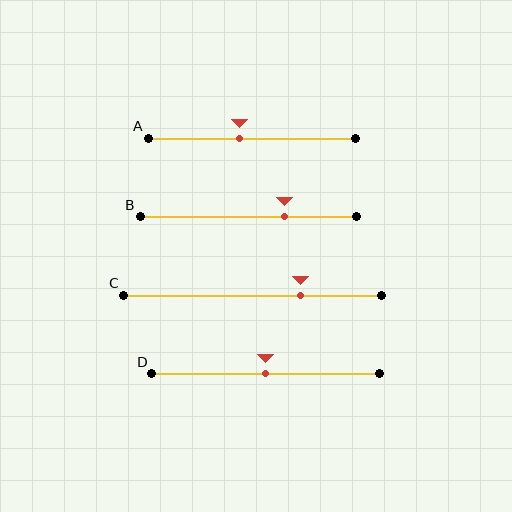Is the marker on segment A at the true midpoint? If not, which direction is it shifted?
No, the marker on segment A is shifted to the left by about 6% of the segment length.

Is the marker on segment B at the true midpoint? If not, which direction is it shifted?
No, the marker on segment B is shifted to the right by about 17% of the segment length.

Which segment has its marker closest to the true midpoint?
Segment D has its marker closest to the true midpoint.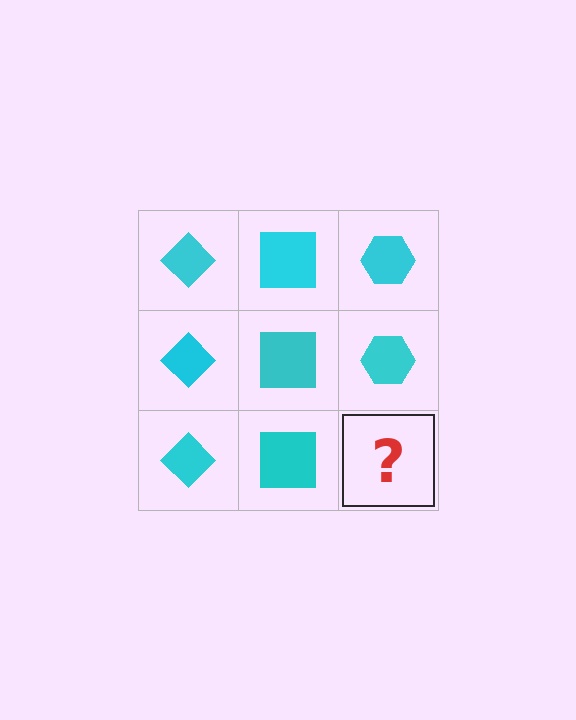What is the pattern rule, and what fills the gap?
The rule is that each column has a consistent shape. The gap should be filled with a cyan hexagon.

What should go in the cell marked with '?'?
The missing cell should contain a cyan hexagon.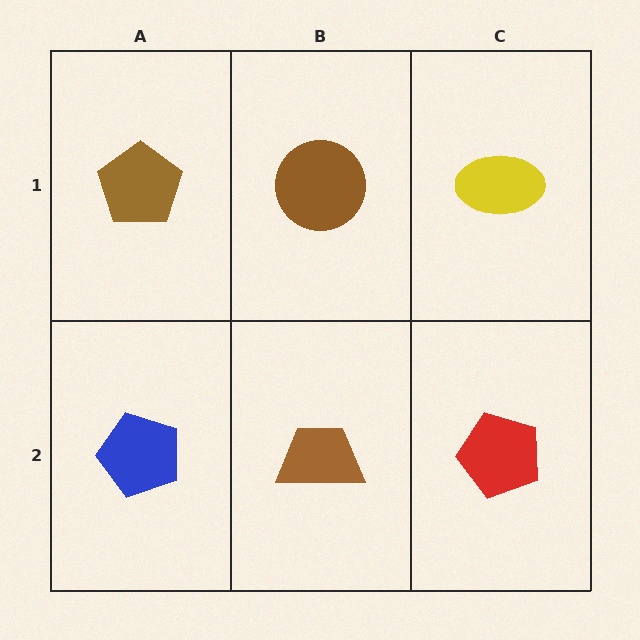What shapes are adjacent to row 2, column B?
A brown circle (row 1, column B), a blue pentagon (row 2, column A), a red pentagon (row 2, column C).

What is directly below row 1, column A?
A blue pentagon.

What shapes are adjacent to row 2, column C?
A yellow ellipse (row 1, column C), a brown trapezoid (row 2, column B).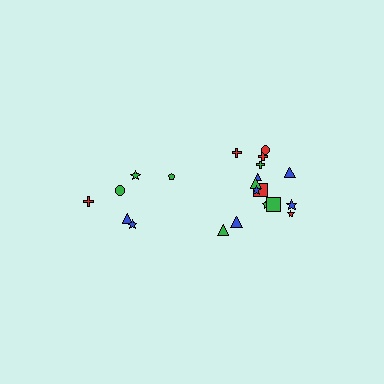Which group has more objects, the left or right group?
The right group.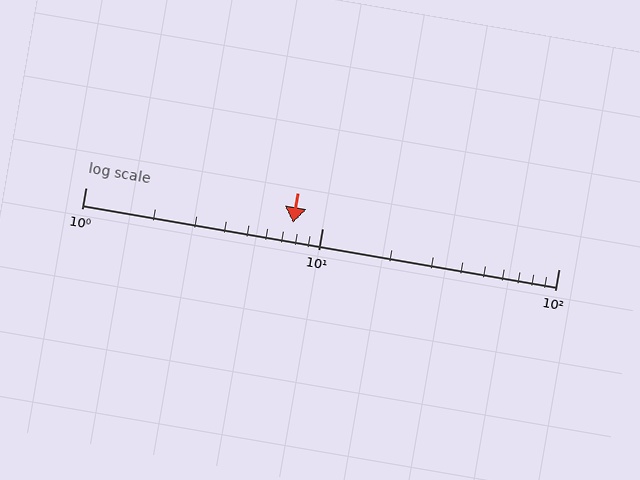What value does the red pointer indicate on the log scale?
The pointer indicates approximately 7.5.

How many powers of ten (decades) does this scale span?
The scale spans 2 decades, from 1 to 100.